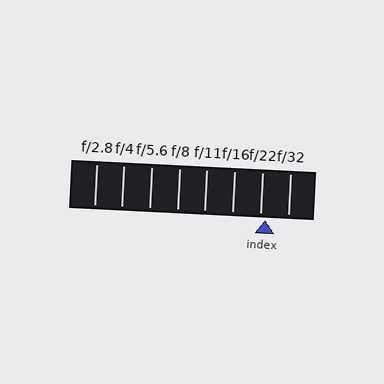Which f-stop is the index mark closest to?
The index mark is closest to f/22.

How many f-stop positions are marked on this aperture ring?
There are 8 f-stop positions marked.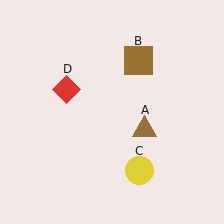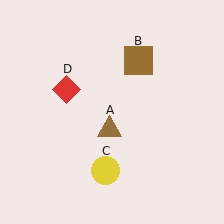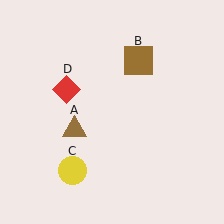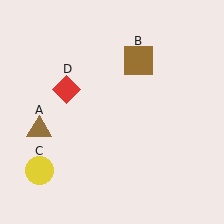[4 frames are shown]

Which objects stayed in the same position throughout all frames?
Brown square (object B) and red diamond (object D) remained stationary.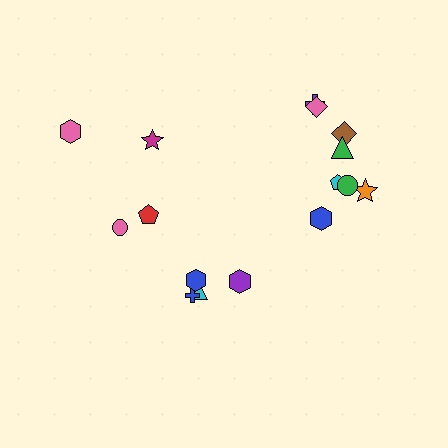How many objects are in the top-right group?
There are 8 objects.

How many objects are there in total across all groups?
There are 16 objects.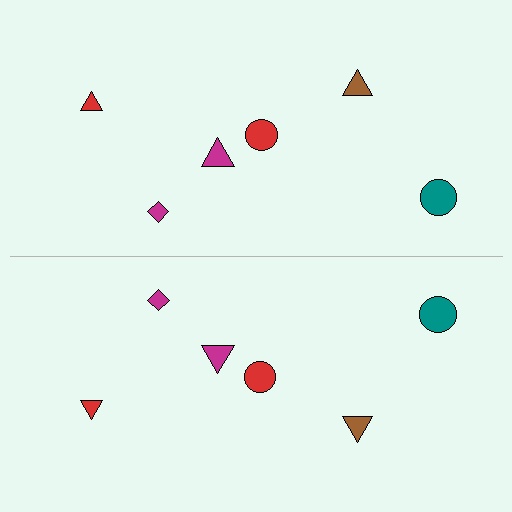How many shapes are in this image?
There are 12 shapes in this image.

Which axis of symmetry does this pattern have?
The pattern has a horizontal axis of symmetry running through the center of the image.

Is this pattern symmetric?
Yes, this pattern has bilateral (reflection) symmetry.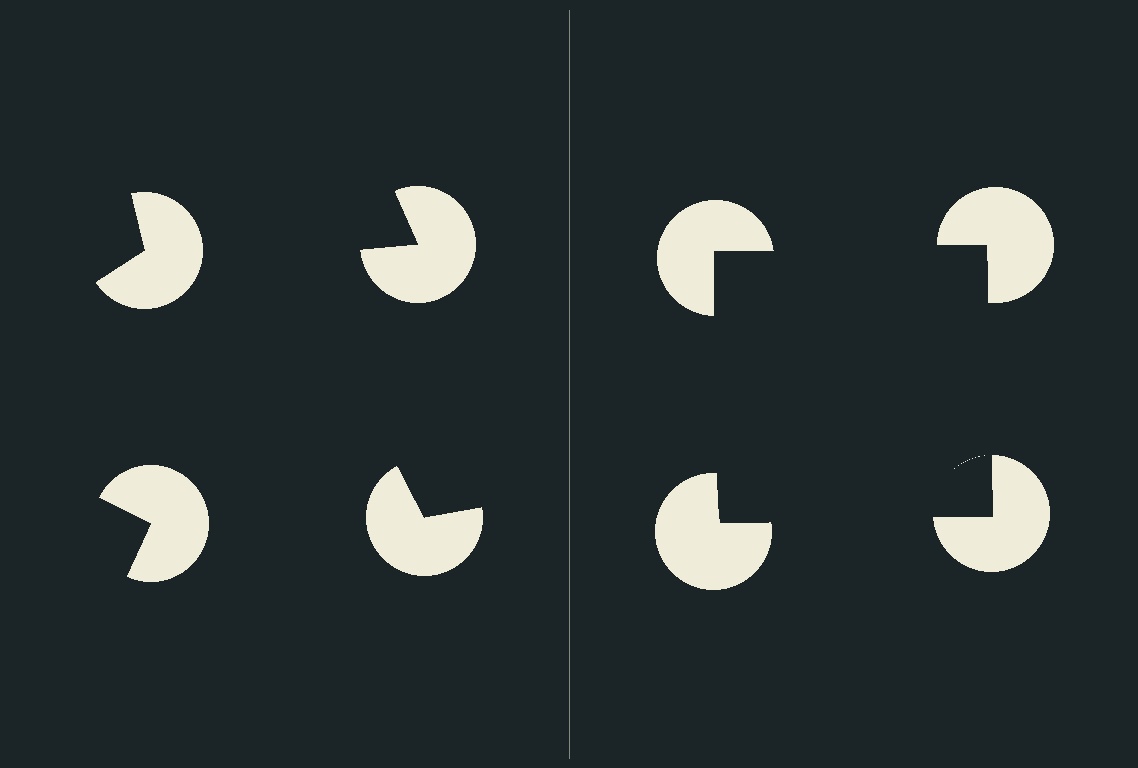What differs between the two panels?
The pac-man discs are positioned identically on both sides; only the wedge orientations differ. On the right they align to a square; on the left they are misaligned.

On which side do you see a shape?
An illusory square appears on the right side. On the left side the wedge cuts are rotated, so no coherent shape forms.